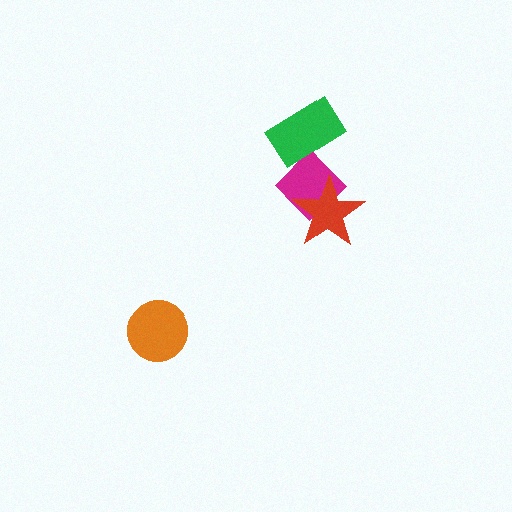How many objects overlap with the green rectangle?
1 object overlaps with the green rectangle.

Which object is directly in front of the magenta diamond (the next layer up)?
The red star is directly in front of the magenta diamond.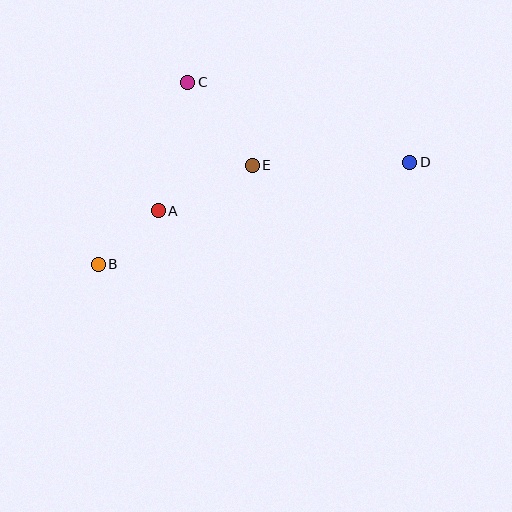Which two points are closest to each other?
Points A and B are closest to each other.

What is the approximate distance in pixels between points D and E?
The distance between D and E is approximately 157 pixels.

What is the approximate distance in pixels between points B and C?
The distance between B and C is approximately 203 pixels.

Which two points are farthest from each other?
Points B and D are farthest from each other.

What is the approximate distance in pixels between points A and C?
The distance between A and C is approximately 132 pixels.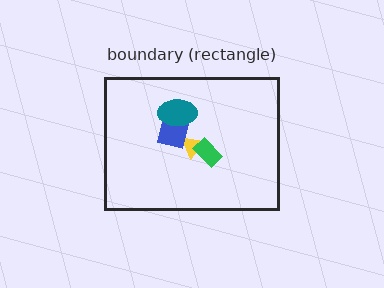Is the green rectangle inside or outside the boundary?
Inside.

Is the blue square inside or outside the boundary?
Inside.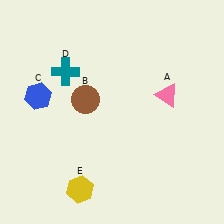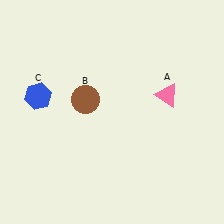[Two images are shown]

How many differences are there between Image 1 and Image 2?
There are 2 differences between the two images.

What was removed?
The yellow hexagon (E), the teal cross (D) were removed in Image 2.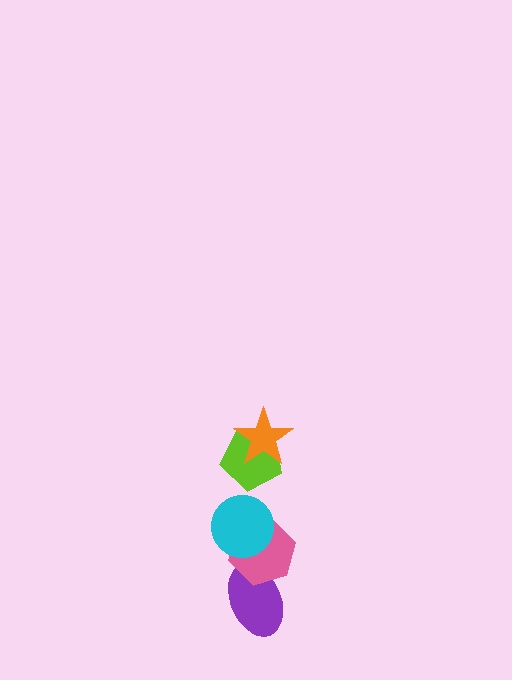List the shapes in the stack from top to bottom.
From top to bottom: the orange star, the lime pentagon, the cyan circle, the pink hexagon, the purple ellipse.